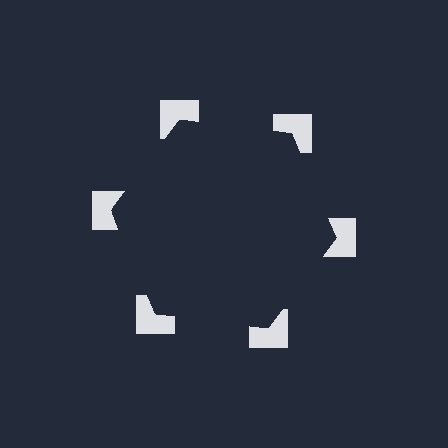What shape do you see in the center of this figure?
An illusory hexagon — its edges are inferred from the aligned wedge cuts in the notched squares, not physically drawn.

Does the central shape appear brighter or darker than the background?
It typically appears slightly darker than the background, even though no actual brightness change is drawn.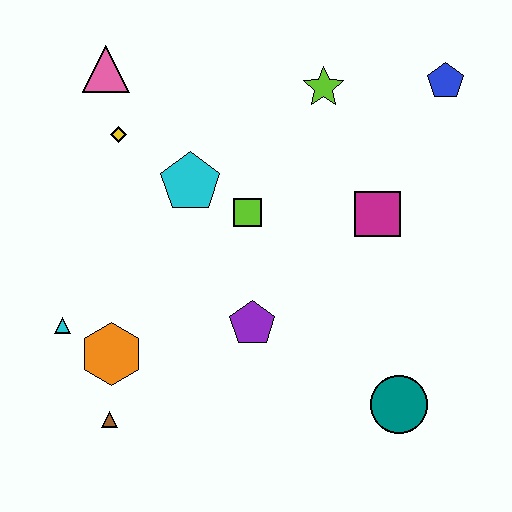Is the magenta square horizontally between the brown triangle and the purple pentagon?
No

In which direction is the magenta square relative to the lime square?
The magenta square is to the right of the lime square.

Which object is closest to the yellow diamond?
The pink triangle is closest to the yellow diamond.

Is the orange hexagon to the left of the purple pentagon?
Yes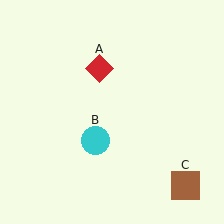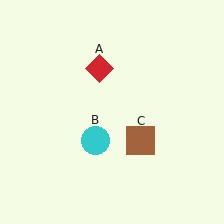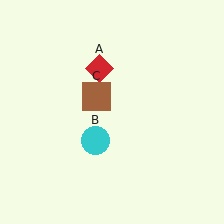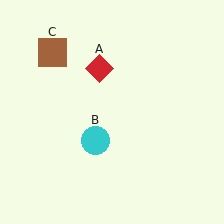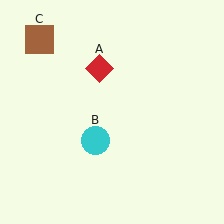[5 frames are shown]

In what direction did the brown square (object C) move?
The brown square (object C) moved up and to the left.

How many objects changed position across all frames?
1 object changed position: brown square (object C).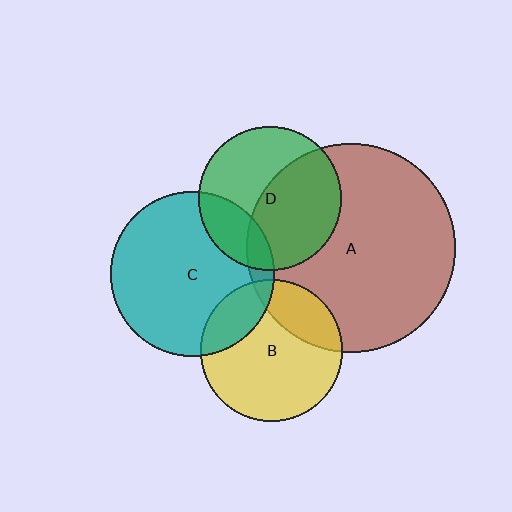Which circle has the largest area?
Circle A (brown).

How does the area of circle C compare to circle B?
Approximately 1.3 times.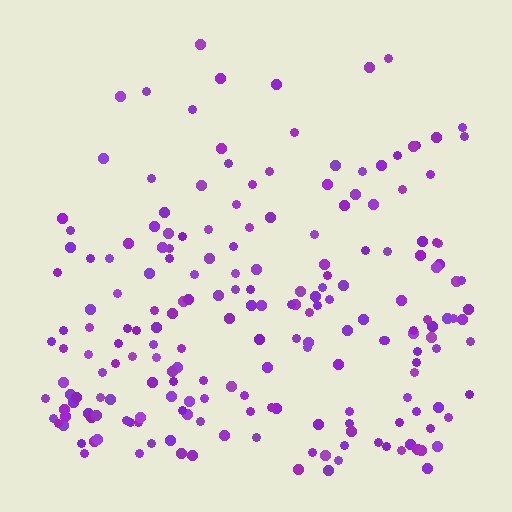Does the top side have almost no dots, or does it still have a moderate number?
Still a moderate number, just noticeably fewer than the bottom.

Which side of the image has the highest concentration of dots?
The bottom.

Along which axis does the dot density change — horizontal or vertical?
Vertical.